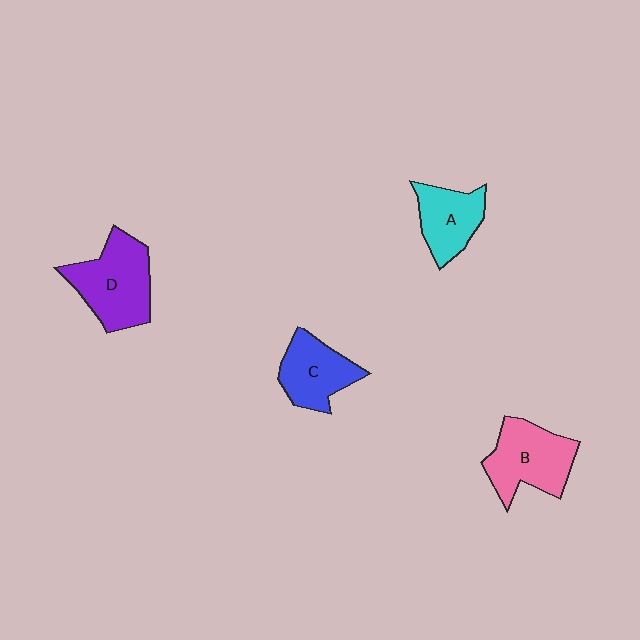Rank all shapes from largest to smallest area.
From largest to smallest: D (purple), B (pink), C (blue), A (cyan).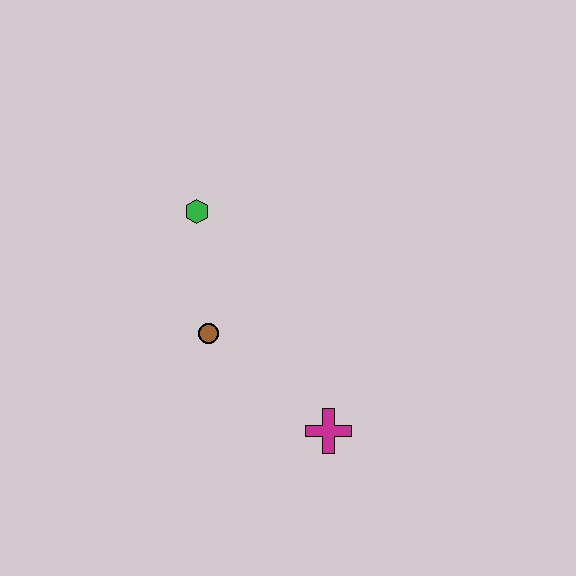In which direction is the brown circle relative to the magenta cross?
The brown circle is to the left of the magenta cross.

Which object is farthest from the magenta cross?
The green hexagon is farthest from the magenta cross.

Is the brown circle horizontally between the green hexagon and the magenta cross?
Yes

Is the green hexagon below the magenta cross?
No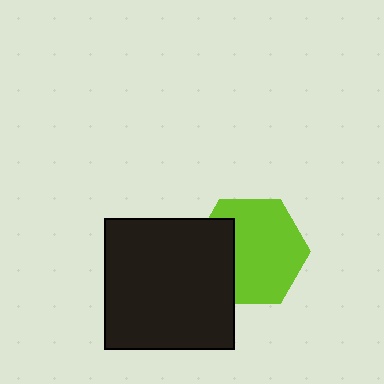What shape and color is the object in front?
The object in front is a black square.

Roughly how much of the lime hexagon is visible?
Most of it is visible (roughly 70%).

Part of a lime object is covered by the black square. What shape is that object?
It is a hexagon.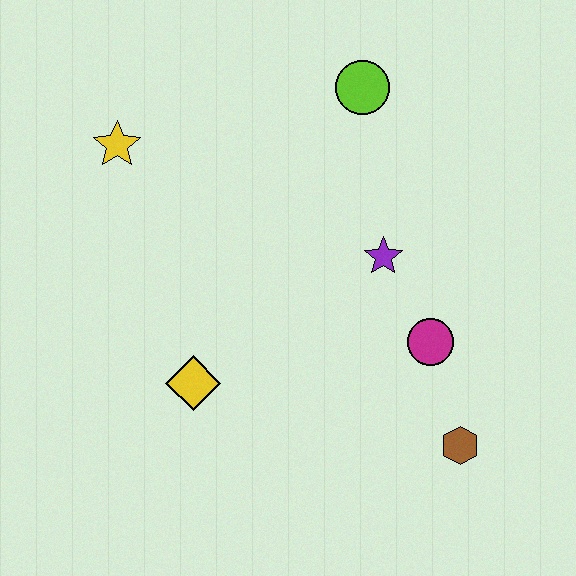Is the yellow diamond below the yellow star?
Yes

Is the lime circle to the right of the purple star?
No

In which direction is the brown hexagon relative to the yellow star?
The brown hexagon is to the right of the yellow star.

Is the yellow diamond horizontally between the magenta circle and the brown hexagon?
No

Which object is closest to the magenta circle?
The purple star is closest to the magenta circle.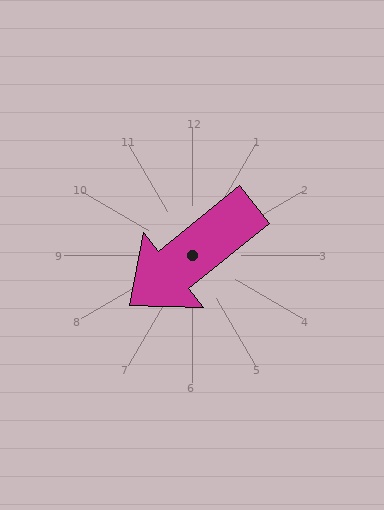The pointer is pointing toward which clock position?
Roughly 8 o'clock.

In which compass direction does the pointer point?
Southwest.